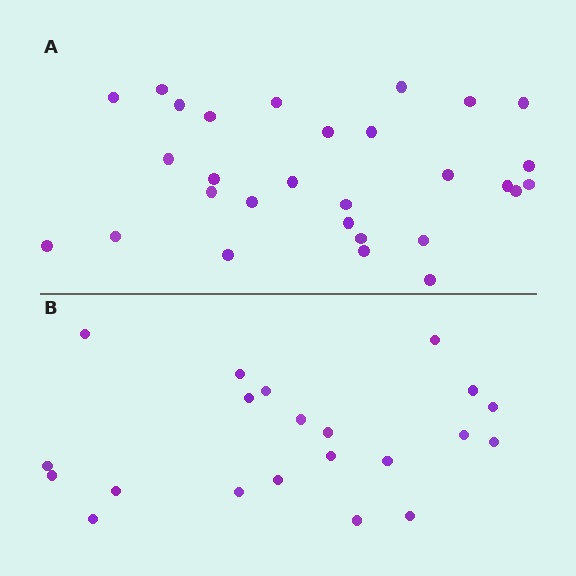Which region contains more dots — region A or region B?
Region A (the top region) has more dots.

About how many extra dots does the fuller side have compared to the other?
Region A has roughly 8 or so more dots than region B.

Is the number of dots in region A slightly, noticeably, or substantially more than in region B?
Region A has noticeably more, but not dramatically so. The ratio is roughly 1.4 to 1.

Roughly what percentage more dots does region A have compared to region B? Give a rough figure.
About 40% more.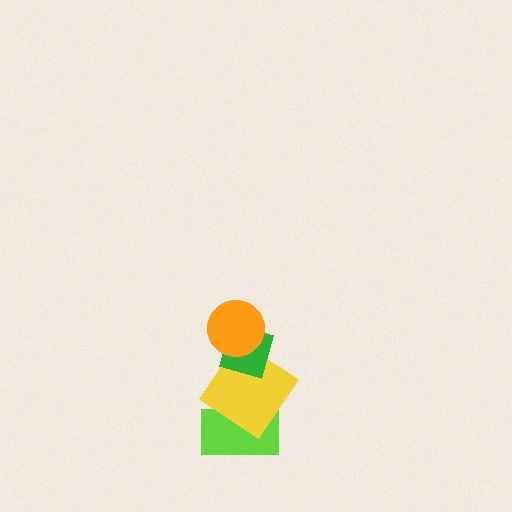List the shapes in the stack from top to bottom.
From top to bottom: the orange circle, the green diamond, the yellow diamond, the lime rectangle.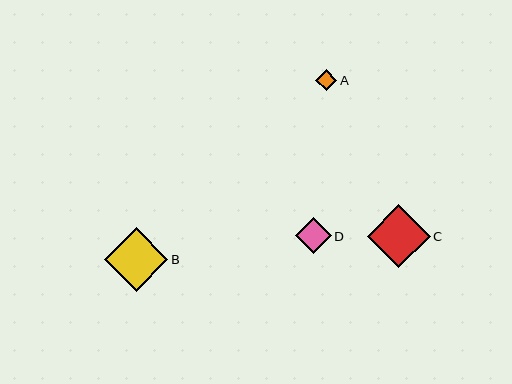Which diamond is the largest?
Diamond B is the largest with a size of approximately 63 pixels.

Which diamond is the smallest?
Diamond A is the smallest with a size of approximately 21 pixels.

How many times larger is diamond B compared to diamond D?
Diamond B is approximately 1.8 times the size of diamond D.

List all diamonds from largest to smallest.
From largest to smallest: B, C, D, A.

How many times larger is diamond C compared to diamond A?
Diamond C is approximately 3.0 times the size of diamond A.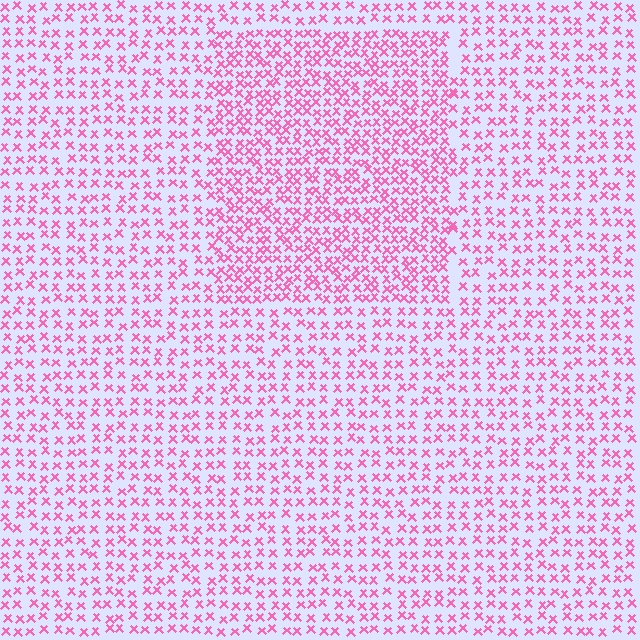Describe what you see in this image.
The image contains small pink elements arranged at two different densities. A rectangle-shaped region is visible where the elements are more densely packed than the surrounding area.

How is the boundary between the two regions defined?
The boundary is defined by a change in element density (approximately 1.7x ratio). All elements are the same color, size, and shape.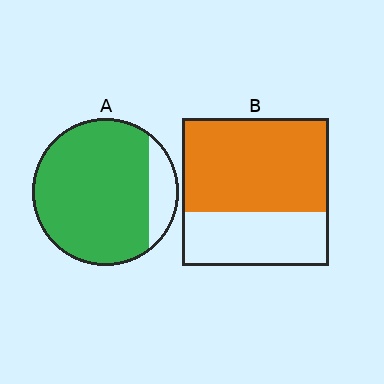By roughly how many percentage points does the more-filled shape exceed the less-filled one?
By roughly 20 percentage points (A over B).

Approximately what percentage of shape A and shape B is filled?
A is approximately 85% and B is approximately 65%.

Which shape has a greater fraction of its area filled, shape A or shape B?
Shape A.